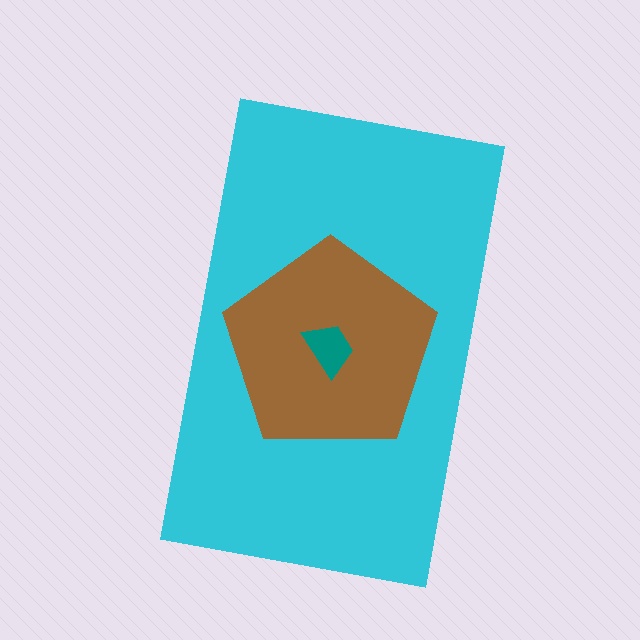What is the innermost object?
The teal trapezoid.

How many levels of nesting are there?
3.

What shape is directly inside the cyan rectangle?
The brown pentagon.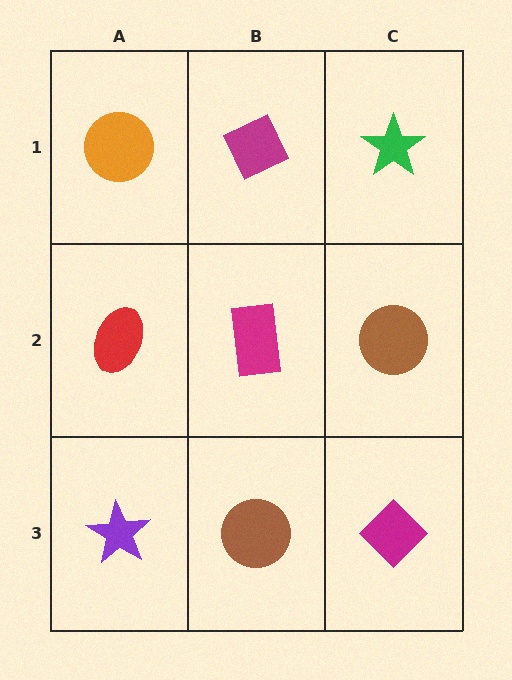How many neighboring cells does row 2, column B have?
4.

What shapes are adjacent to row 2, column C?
A green star (row 1, column C), a magenta diamond (row 3, column C), a magenta rectangle (row 2, column B).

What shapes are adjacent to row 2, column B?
A magenta diamond (row 1, column B), a brown circle (row 3, column B), a red ellipse (row 2, column A), a brown circle (row 2, column C).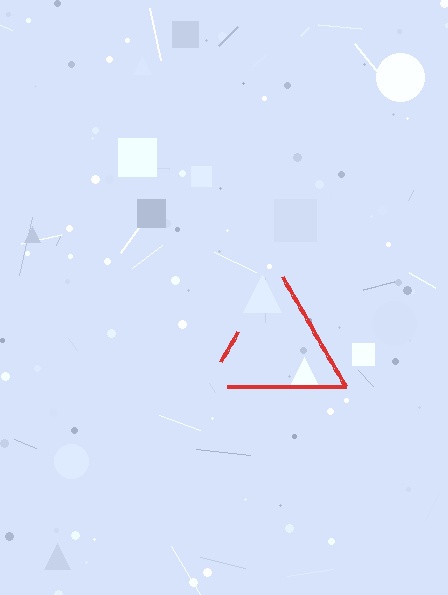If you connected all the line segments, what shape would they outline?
They would outline a triangle.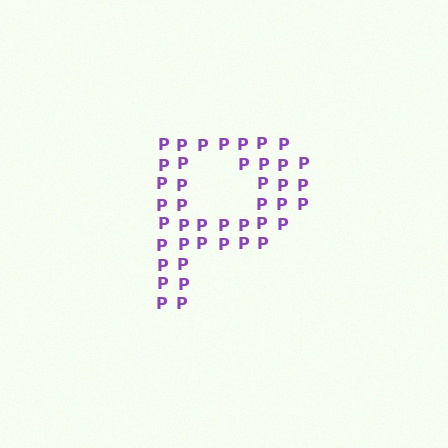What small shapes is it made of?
It is made of small letter P's.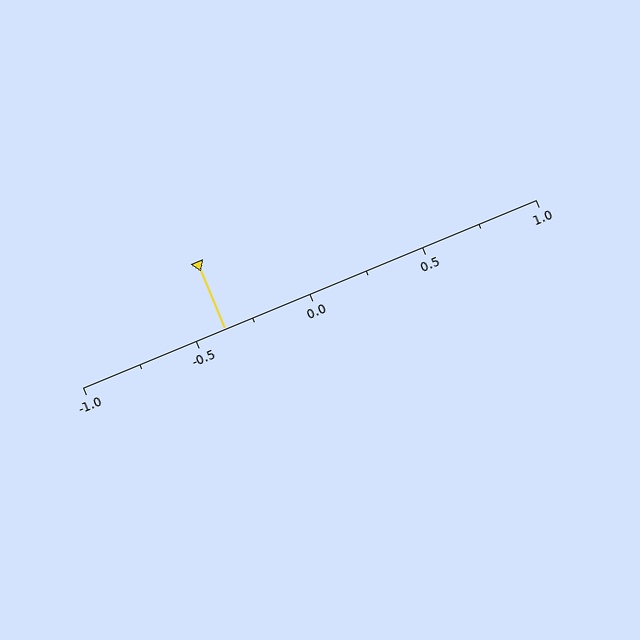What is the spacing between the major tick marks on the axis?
The major ticks are spaced 0.5 apart.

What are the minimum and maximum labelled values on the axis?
The axis runs from -1.0 to 1.0.